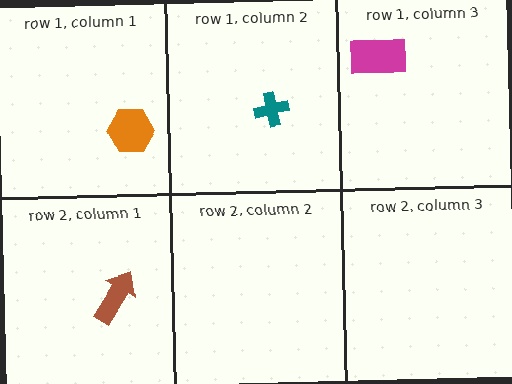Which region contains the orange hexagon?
The row 1, column 1 region.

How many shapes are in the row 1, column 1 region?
1.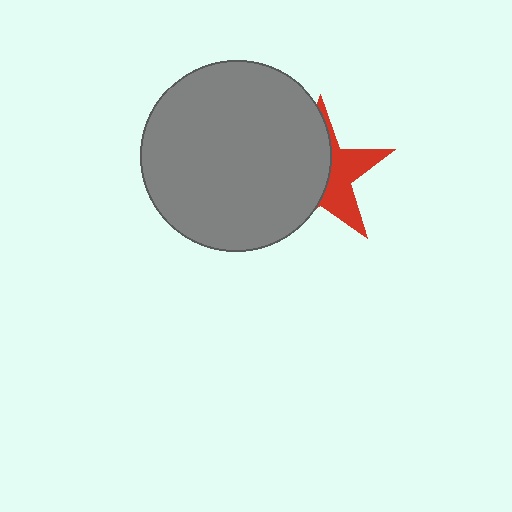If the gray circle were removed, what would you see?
You would see the complete red star.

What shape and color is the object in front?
The object in front is a gray circle.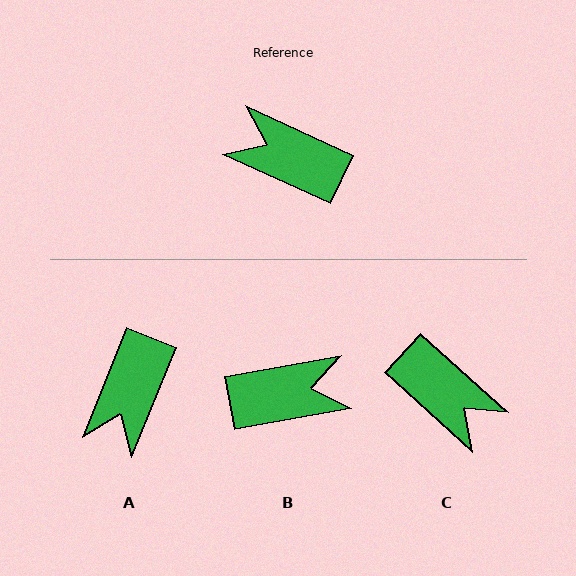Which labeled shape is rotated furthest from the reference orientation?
C, about 163 degrees away.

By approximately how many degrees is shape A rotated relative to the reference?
Approximately 93 degrees counter-clockwise.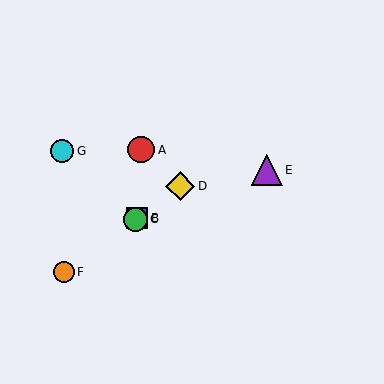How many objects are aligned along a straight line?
4 objects (B, C, D, F) are aligned along a straight line.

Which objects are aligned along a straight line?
Objects B, C, D, F are aligned along a straight line.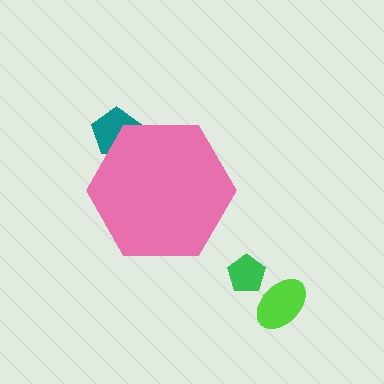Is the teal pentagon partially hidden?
Yes, the teal pentagon is partially hidden behind the pink hexagon.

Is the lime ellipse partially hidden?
No, the lime ellipse is fully visible.